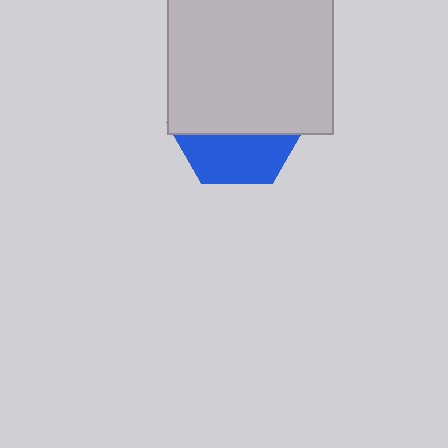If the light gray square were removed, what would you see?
You would see the complete blue hexagon.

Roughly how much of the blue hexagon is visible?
A small part of it is visible (roughly 36%).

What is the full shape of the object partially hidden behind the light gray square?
The partially hidden object is a blue hexagon.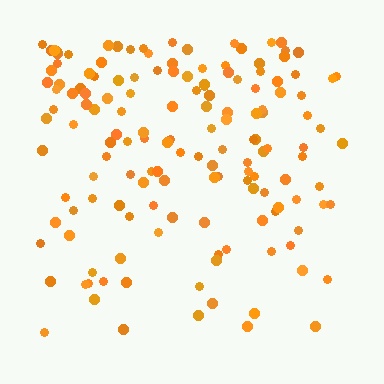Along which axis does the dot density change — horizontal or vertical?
Vertical.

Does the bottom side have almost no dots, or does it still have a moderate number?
Still a moderate number, just noticeably fewer than the top.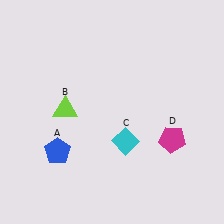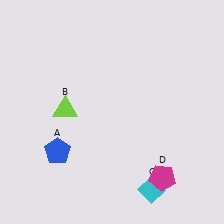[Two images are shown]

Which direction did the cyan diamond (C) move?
The cyan diamond (C) moved down.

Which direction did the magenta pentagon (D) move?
The magenta pentagon (D) moved down.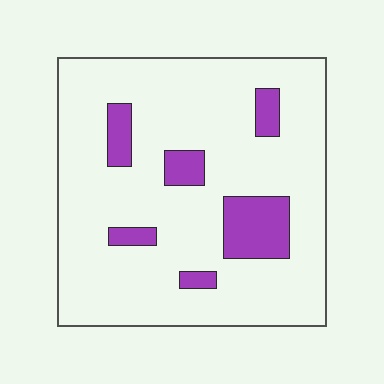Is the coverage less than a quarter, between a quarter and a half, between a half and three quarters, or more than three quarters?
Less than a quarter.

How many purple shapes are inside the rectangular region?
6.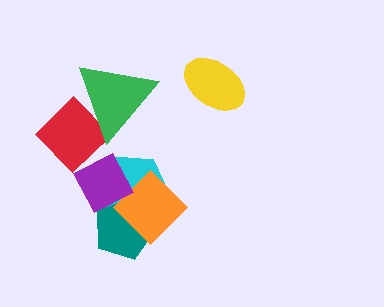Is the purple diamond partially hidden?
No, no other shape covers it.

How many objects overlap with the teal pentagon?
3 objects overlap with the teal pentagon.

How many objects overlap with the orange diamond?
3 objects overlap with the orange diamond.